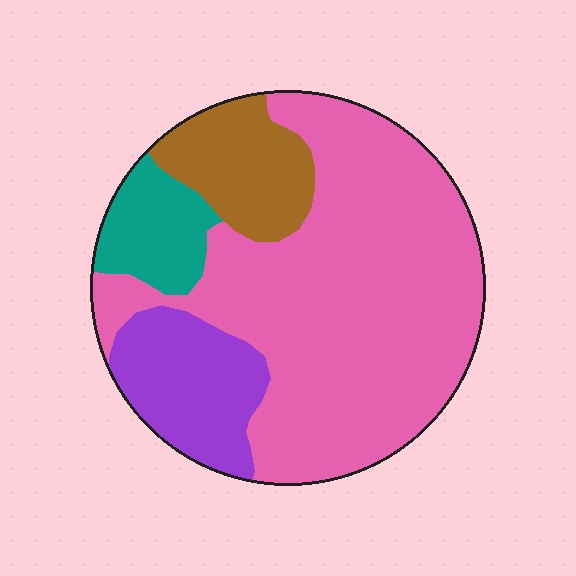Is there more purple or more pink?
Pink.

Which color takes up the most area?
Pink, at roughly 65%.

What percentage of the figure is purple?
Purple covers 15% of the figure.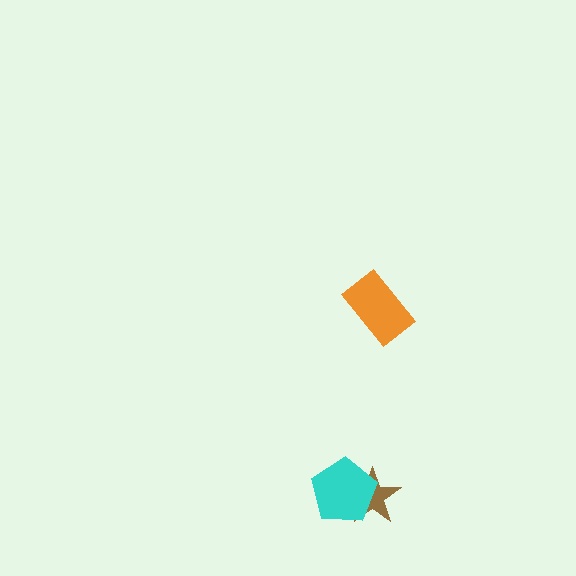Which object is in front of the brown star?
The cyan pentagon is in front of the brown star.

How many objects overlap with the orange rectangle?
0 objects overlap with the orange rectangle.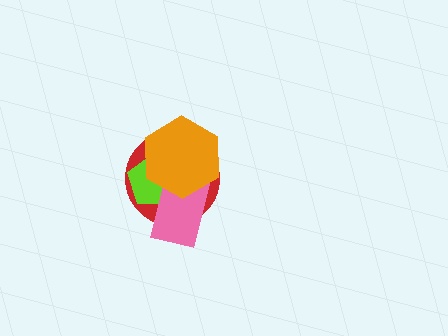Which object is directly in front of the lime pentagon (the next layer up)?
The pink rectangle is directly in front of the lime pentagon.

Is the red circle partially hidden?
Yes, it is partially covered by another shape.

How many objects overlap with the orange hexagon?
3 objects overlap with the orange hexagon.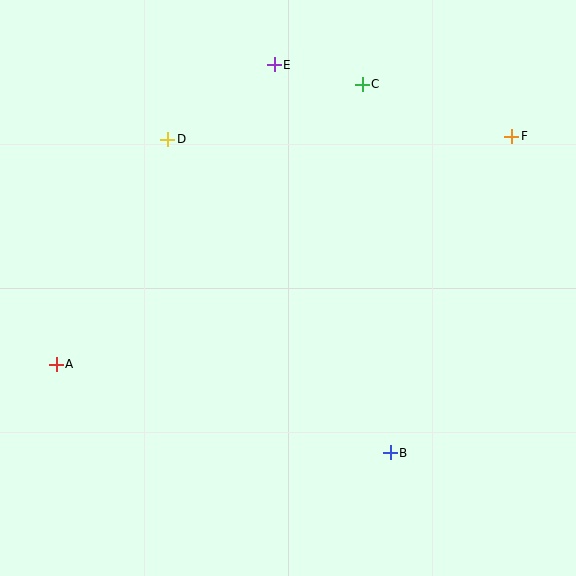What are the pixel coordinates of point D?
Point D is at (168, 139).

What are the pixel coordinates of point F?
Point F is at (512, 136).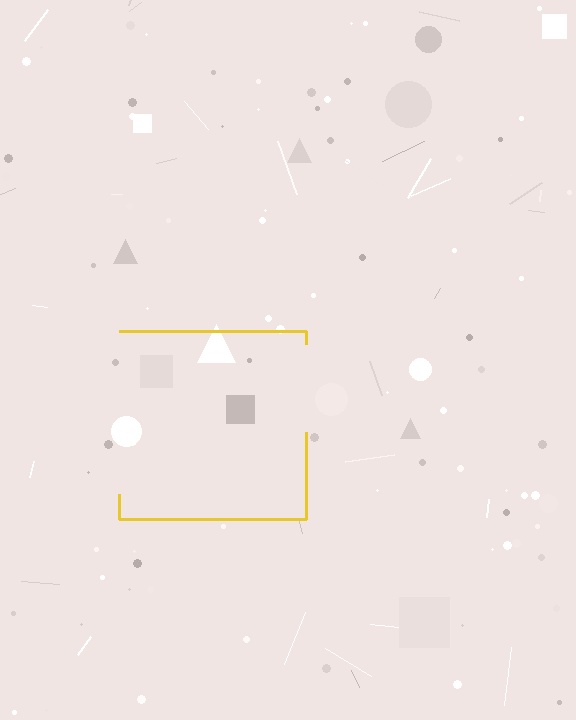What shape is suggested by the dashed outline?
The dashed outline suggests a square.